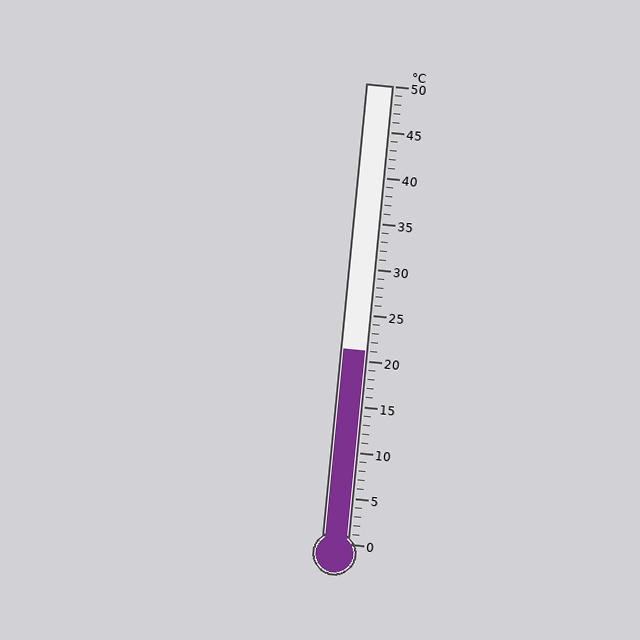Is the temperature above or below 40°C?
The temperature is below 40°C.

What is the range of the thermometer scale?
The thermometer scale ranges from 0°C to 50°C.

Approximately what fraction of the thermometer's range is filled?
The thermometer is filled to approximately 40% of its range.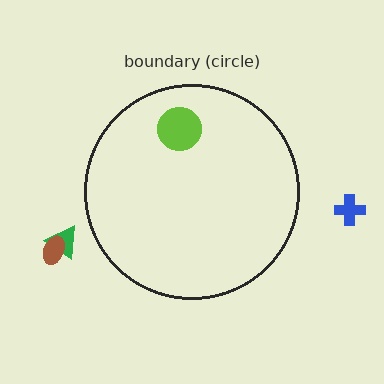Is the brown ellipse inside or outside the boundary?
Outside.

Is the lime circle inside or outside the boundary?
Inside.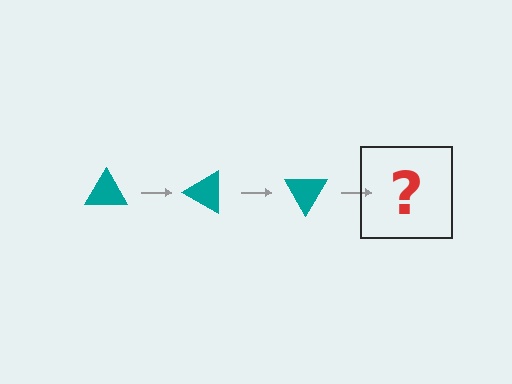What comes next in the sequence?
The next element should be a teal triangle rotated 90 degrees.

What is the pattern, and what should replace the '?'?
The pattern is that the triangle rotates 30 degrees each step. The '?' should be a teal triangle rotated 90 degrees.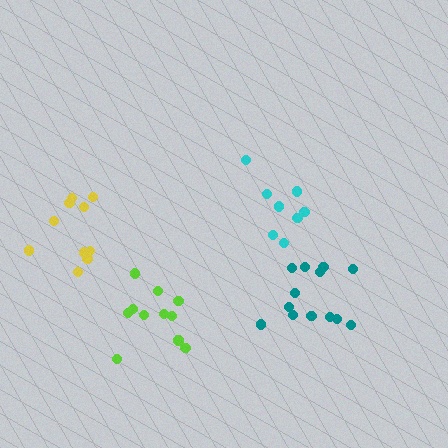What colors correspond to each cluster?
The clusters are colored: lime, cyan, yellow, teal.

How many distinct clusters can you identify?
There are 4 distinct clusters.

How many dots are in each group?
Group 1: 11 dots, Group 2: 8 dots, Group 3: 10 dots, Group 4: 13 dots (42 total).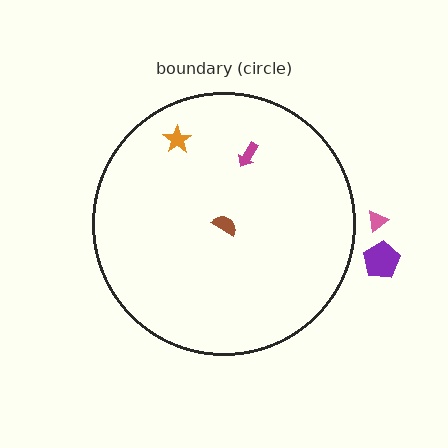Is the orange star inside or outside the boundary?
Inside.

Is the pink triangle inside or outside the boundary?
Outside.